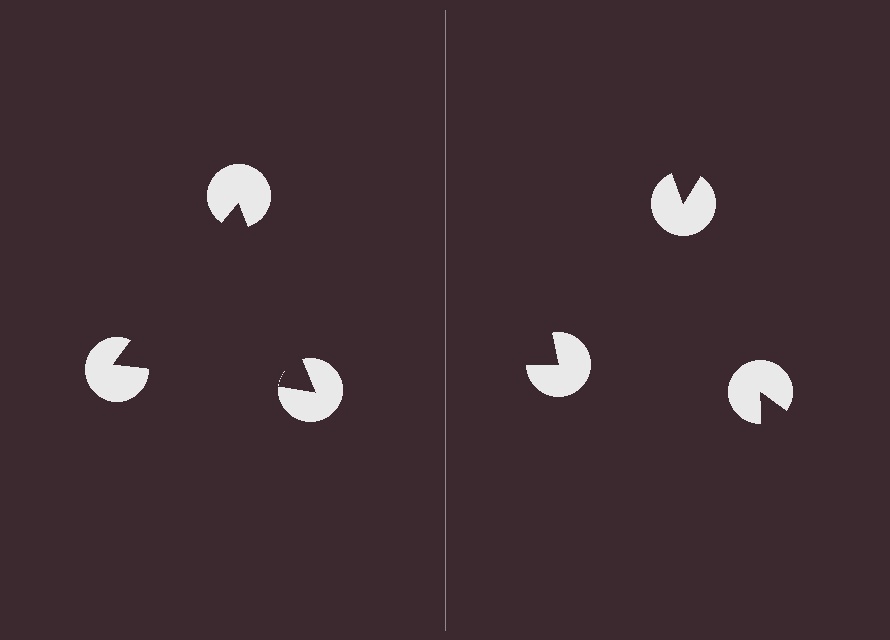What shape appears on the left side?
An illusory triangle.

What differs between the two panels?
The pac-man discs are positioned identically on both sides; only the wedge orientations differ. On the left they align to a triangle; on the right they are misaligned.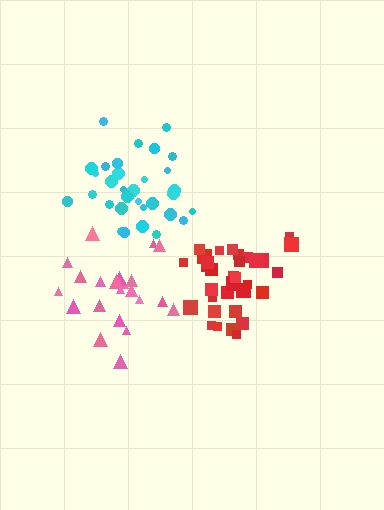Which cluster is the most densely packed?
Red.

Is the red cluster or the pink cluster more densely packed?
Red.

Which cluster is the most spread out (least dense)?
Pink.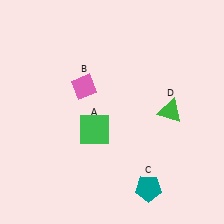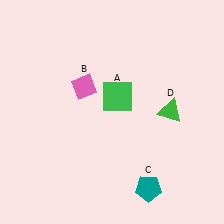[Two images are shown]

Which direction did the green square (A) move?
The green square (A) moved up.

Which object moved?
The green square (A) moved up.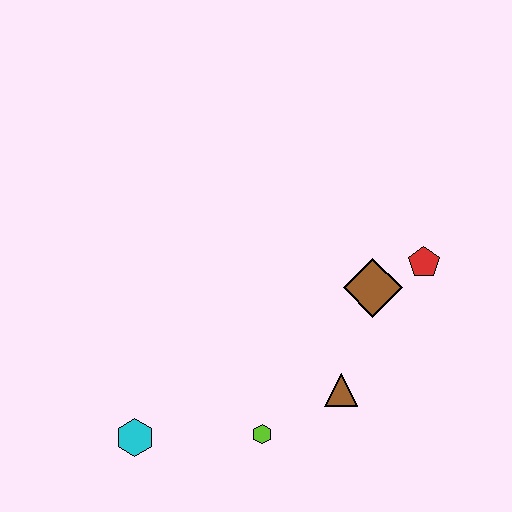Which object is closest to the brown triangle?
The lime hexagon is closest to the brown triangle.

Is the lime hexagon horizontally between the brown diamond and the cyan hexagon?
Yes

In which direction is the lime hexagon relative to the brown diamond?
The lime hexagon is below the brown diamond.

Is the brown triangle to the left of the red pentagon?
Yes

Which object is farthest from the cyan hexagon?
The red pentagon is farthest from the cyan hexagon.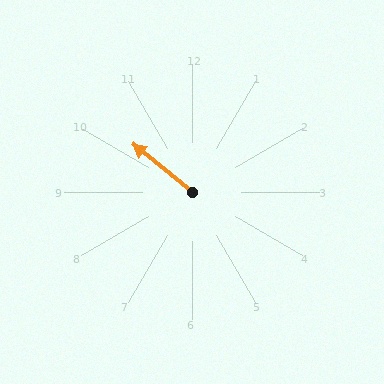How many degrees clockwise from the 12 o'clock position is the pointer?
Approximately 309 degrees.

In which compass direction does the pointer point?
Northwest.